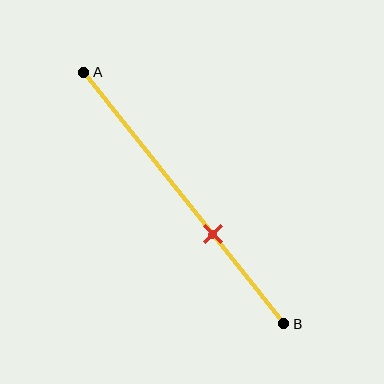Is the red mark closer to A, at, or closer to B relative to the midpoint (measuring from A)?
The red mark is closer to point B than the midpoint of segment AB.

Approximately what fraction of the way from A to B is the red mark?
The red mark is approximately 65% of the way from A to B.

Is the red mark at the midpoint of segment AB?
No, the mark is at about 65% from A, not at the 50% midpoint.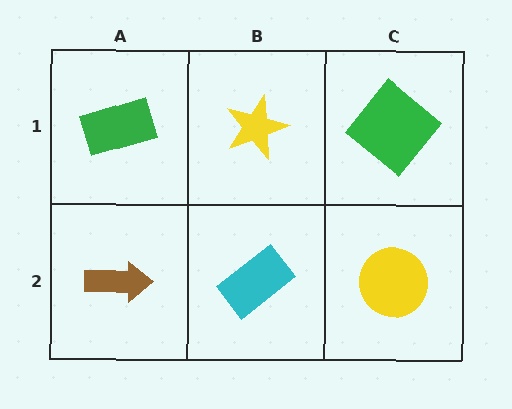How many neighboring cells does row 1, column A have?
2.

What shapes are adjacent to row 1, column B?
A cyan rectangle (row 2, column B), a green rectangle (row 1, column A), a green diamond (row 1, column C).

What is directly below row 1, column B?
A cyan rectangle.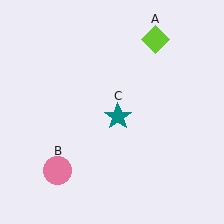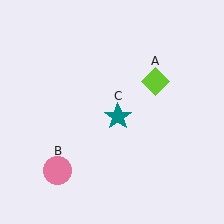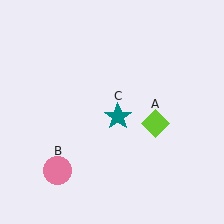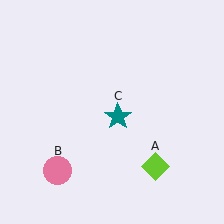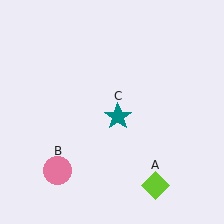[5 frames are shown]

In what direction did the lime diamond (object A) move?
The lime diamond (object A) moved down.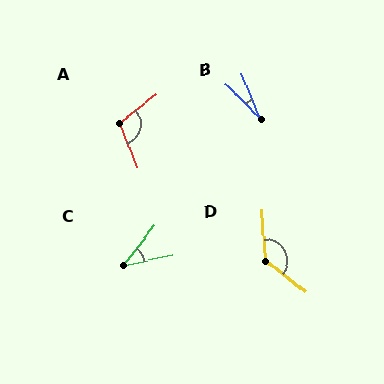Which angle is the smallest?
B, at approximately 22 degrees.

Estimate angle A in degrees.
Approximately 107 degrees.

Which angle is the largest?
D, at approximately 133 degrees.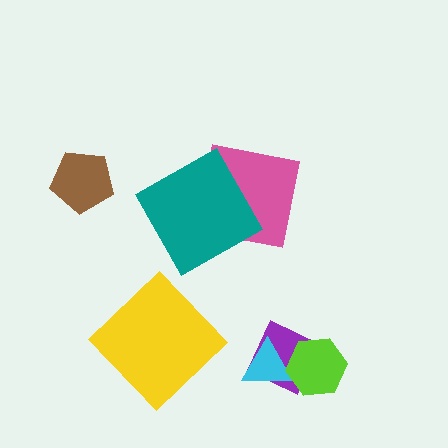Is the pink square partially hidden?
Yes, it is partially covered by another shape.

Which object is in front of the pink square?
The teal square is in front of the pink square.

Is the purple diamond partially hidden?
Yes, it is partially covered by another shape.